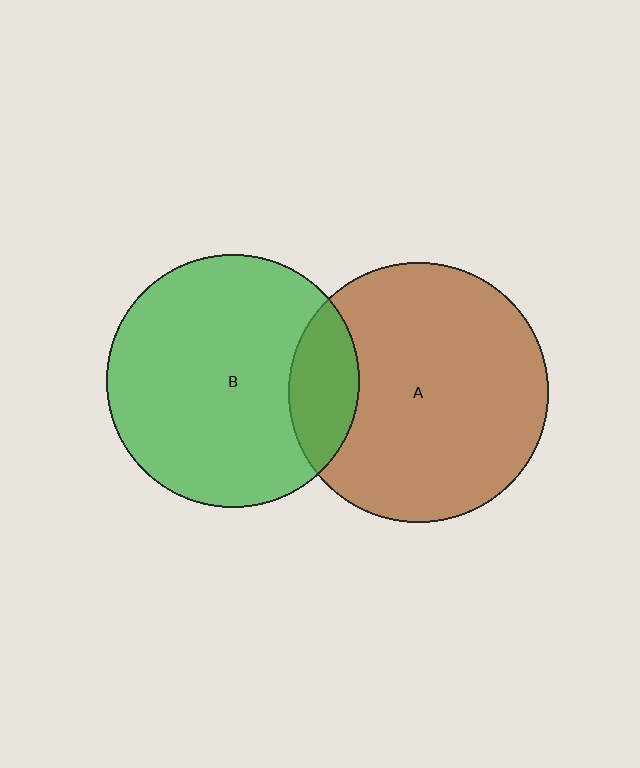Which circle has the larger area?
Circle A (brown).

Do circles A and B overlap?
Yes.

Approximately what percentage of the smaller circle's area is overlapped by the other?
Approximately 15%.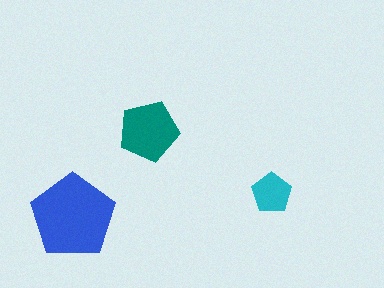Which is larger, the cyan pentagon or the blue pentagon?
The blue one.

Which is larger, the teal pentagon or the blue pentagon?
The blue one.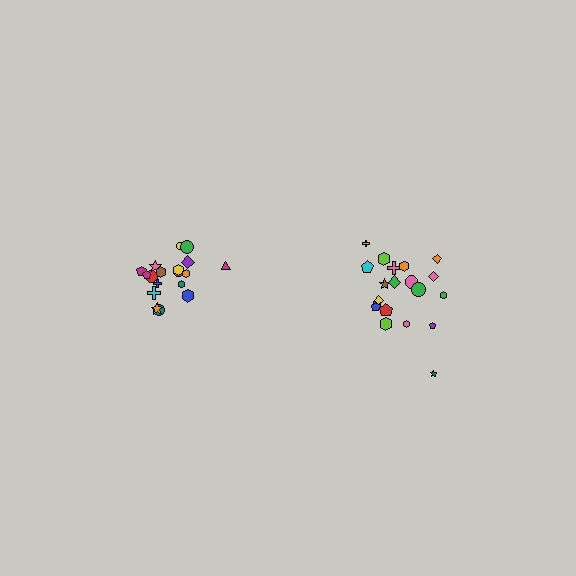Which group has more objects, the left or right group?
The right group.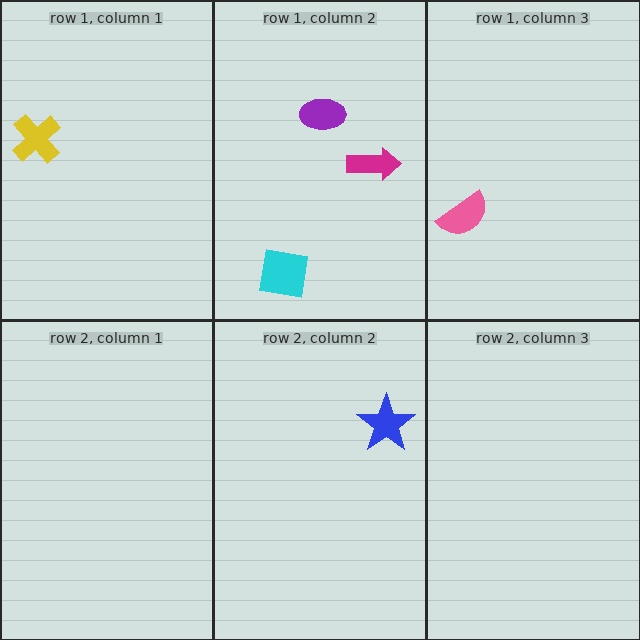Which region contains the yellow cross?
The row 1, column 1 region.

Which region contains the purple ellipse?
The row 1, column 2 region.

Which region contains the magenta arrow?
The row 1, column 2 region.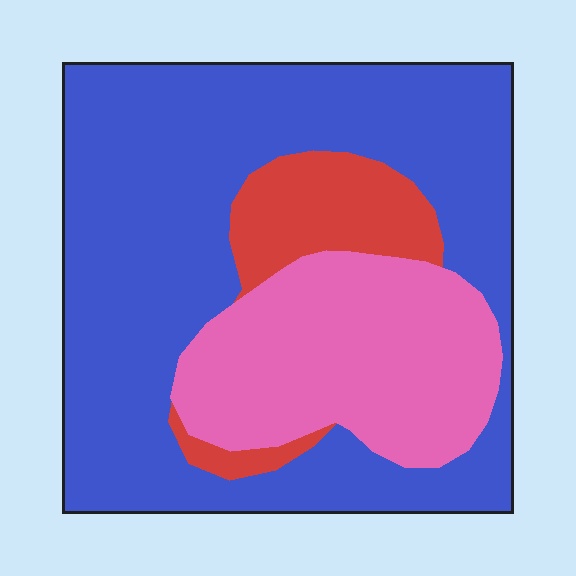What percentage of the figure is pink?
Pink takes up about one quarter (1/4) of the figure.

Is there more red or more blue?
Blue.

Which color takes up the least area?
Red, at roughly 10%.